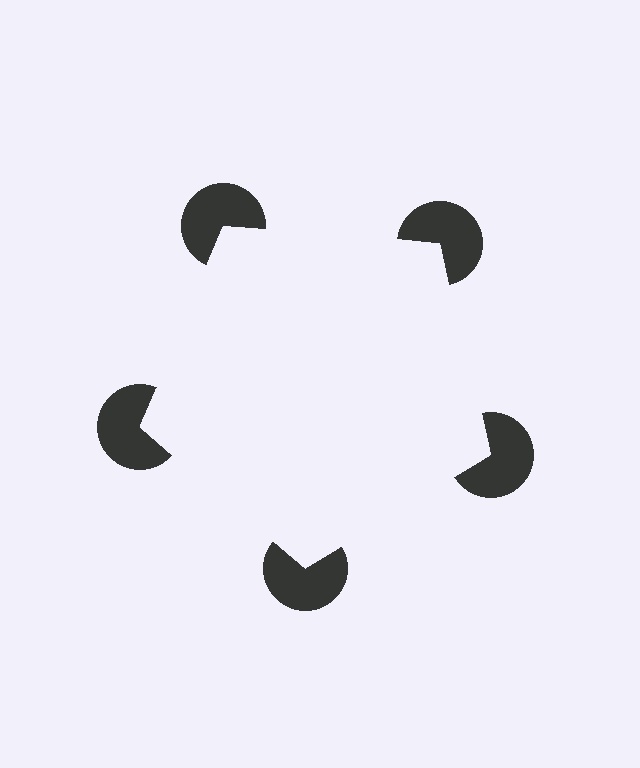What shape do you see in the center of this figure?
An illusory pentagon — its edges are inferred from the aligned wedge cuts in the pac-man discs, not physically drawn.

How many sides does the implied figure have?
5 sides.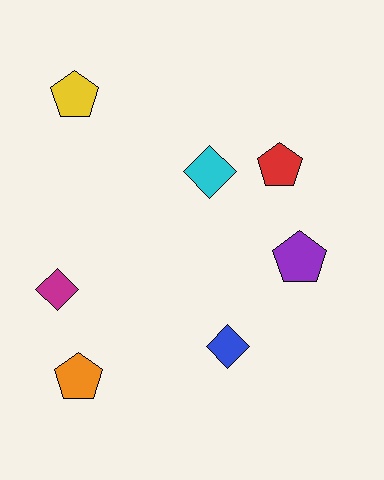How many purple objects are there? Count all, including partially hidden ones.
There is 1 purple object.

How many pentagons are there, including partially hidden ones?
There are 4 pentagons.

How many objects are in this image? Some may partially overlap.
There are 7 objects.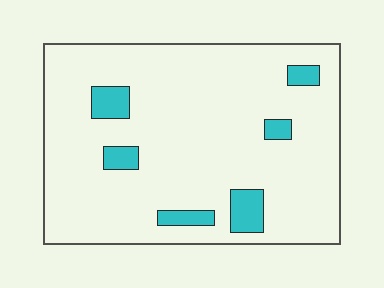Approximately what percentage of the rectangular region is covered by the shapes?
Approximately 10%.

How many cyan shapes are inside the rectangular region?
6.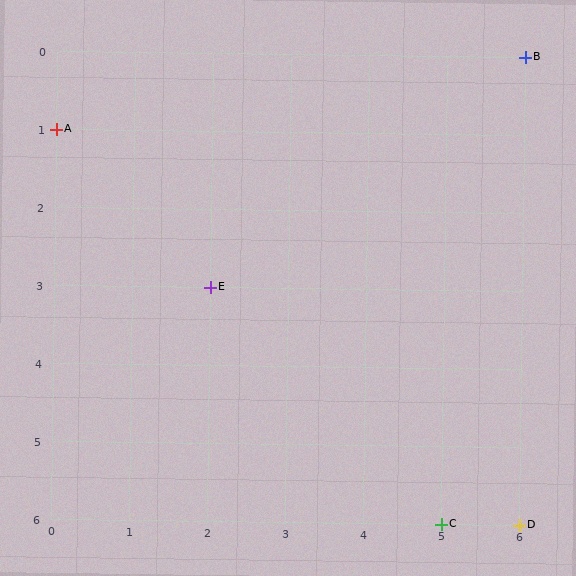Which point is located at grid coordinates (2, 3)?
Point E is at (2, 3).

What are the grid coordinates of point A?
Point A is at grid coordinates (0, 1).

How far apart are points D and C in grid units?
Points D and C are 1 column apart.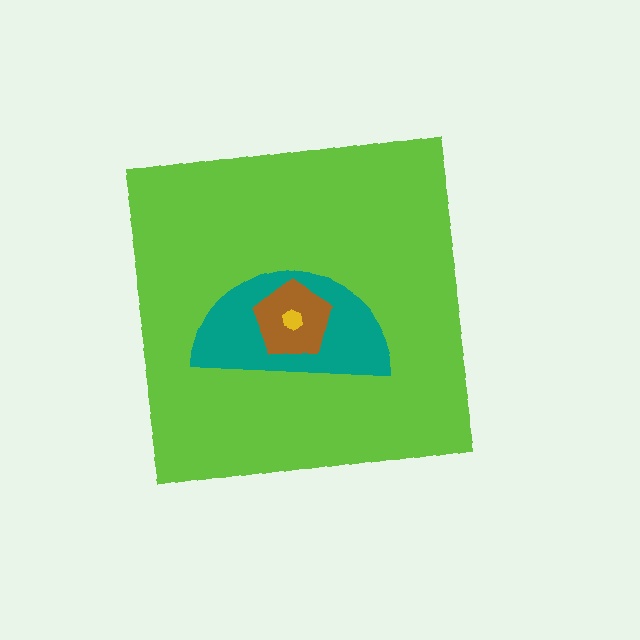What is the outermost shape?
The lime square.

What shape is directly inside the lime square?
The teal semicircle.